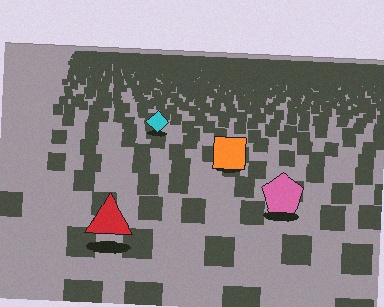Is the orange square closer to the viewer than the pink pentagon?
No. The pink pentagon is closer — you can tell from the texture gradient: the ground texture is coarser near it.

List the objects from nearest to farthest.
From nearest to farthest: the red triangle, the pink pentagon, the orange square, the cyan diamond.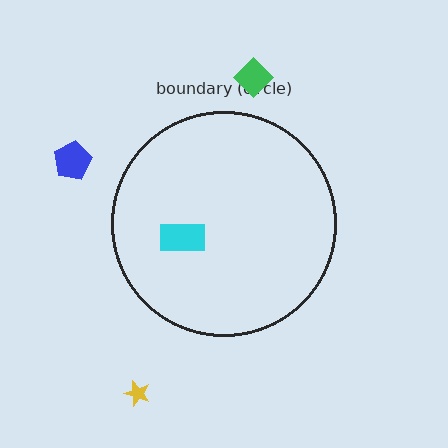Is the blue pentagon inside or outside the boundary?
Outside.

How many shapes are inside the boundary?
1 inside, 3 outside.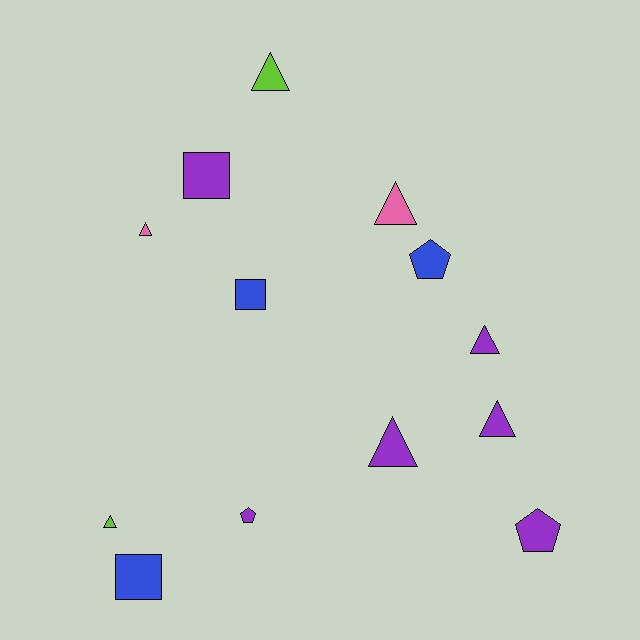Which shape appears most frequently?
Triangle, with 7 objects.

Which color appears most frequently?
Purple, with 6 objects.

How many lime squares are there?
There are no lime squares.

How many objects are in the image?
There are 13 objects.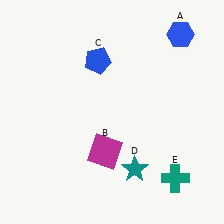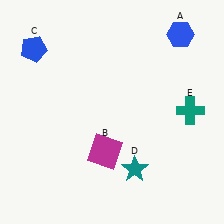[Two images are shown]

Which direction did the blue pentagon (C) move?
The blue pentagon (C) moved left.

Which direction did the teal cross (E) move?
The teal cross (E) moved up.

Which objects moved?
The objects that moved are: the blue pentagon (C), the teal cross (E).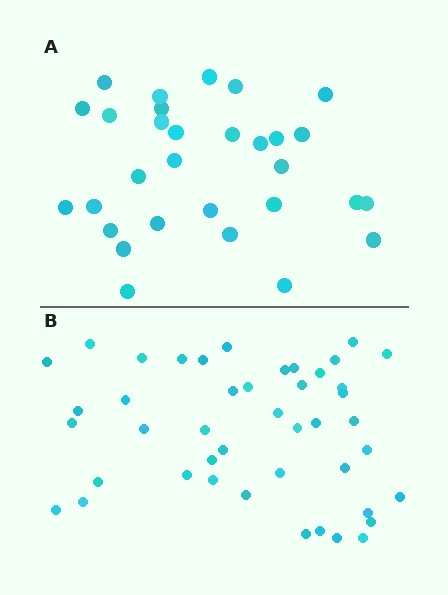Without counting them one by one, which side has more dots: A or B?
Region B (the bottom region) has more dots.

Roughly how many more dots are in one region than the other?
Region B has approximately 15 more dots than region A.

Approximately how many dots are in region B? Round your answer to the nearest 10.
About 40 dots. (The exact count is 44, which rounds to 40.)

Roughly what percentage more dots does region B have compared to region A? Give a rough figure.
About 45% more.